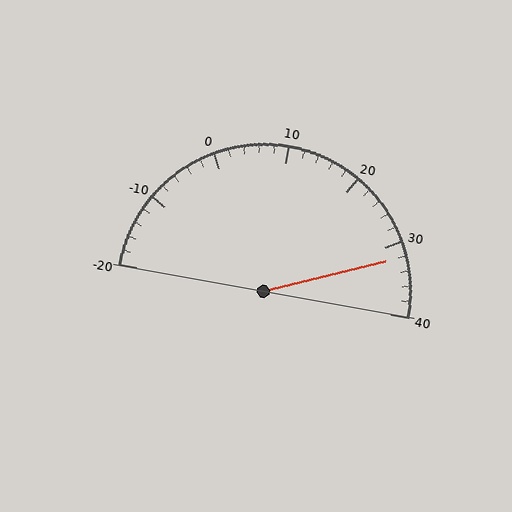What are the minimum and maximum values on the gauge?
The gauge ranges from -20 to 40.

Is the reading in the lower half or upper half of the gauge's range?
The reading is in the upper half of the range (-20 to 40).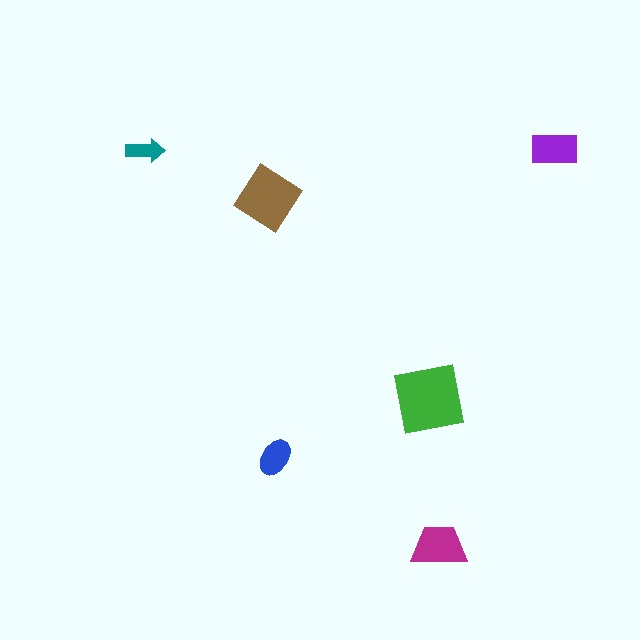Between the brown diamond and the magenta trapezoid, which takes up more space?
The brown diamond.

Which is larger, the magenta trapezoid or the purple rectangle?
The magenta trapezoid.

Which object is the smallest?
The teal arrow.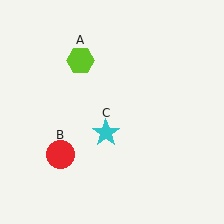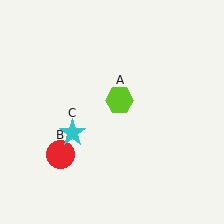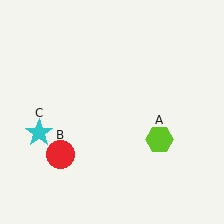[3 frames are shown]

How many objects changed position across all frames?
2 objects changed position: lime hexagon (object A), cyan star (object C).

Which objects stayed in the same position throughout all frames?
Red circle (object B) remained stationary.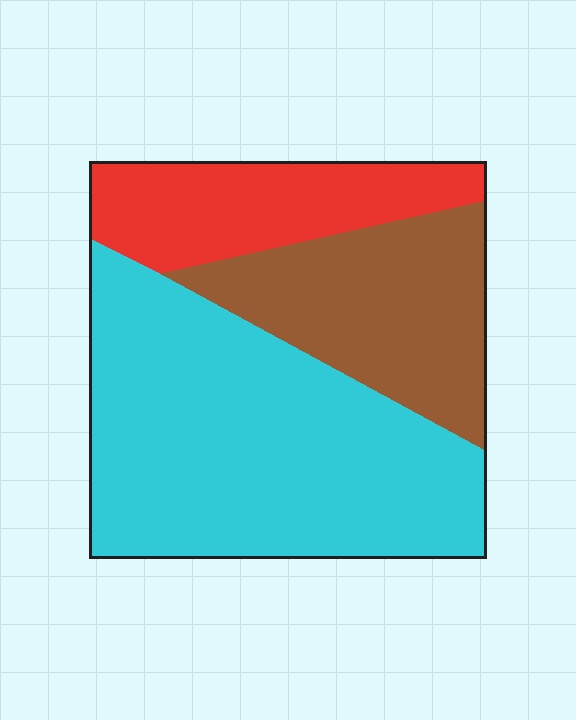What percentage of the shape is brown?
Brown takes up about one quarter (1/4) of the shape.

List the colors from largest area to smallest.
From largest to smallest: cyan, brown, red.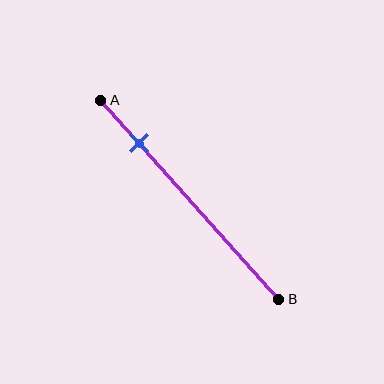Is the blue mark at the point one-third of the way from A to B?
No, the mark is at about 20% from A, not at the 33% one-third point.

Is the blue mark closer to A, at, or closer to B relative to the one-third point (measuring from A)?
The blue mark is closer to point A than the one-third point of segment AB.